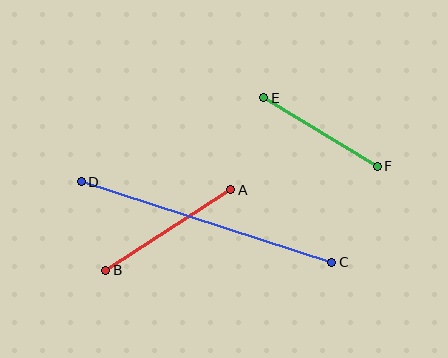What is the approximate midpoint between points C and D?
The midpoint is at approximately (207, 222) pixels.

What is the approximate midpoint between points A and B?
The midpoint is at approximately (168, 230) pixels.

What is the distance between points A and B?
The distance is approximately 149 pixels.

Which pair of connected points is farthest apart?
Points C and D are farthest apart.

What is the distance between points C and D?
The distance is approximately 263 pixels.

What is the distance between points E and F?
The distance is approximately 133 pixels.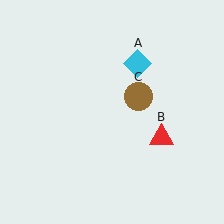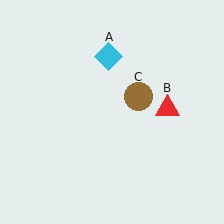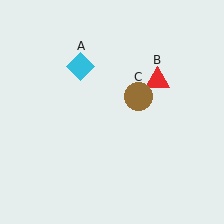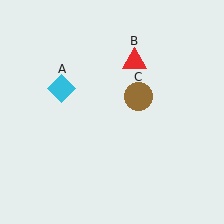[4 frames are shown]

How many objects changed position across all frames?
2 objects changed position: cyan diamond (object A), red triangle (object B).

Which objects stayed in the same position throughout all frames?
Brown circle (object C) remained stationary.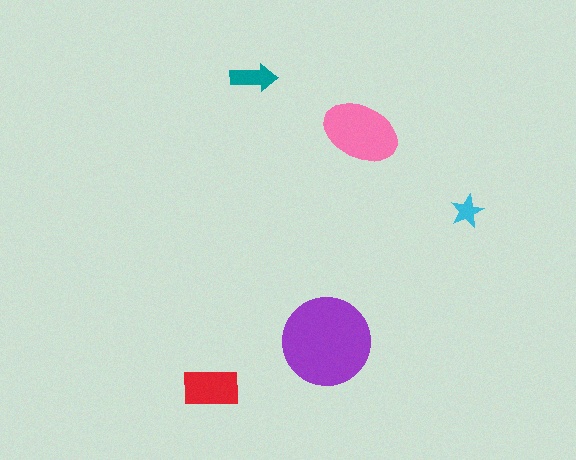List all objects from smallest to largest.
The cyan star, the teal arrow, the red rectangle, the pink ellipse, the purple circle.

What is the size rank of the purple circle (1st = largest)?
1st.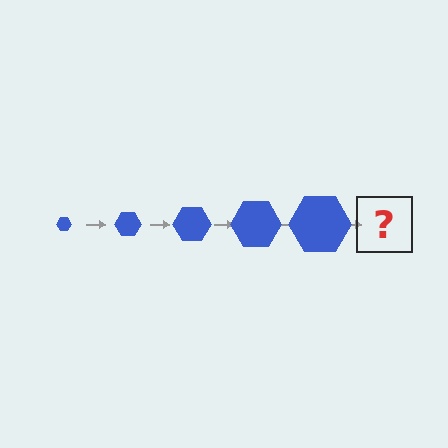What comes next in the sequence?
The next element should be a blue hexagon, larger than the previous one.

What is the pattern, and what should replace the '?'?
The pattern is that the hexagon gets progressively larger each step. The '?' should be a blue hexagon, larger than the previous one.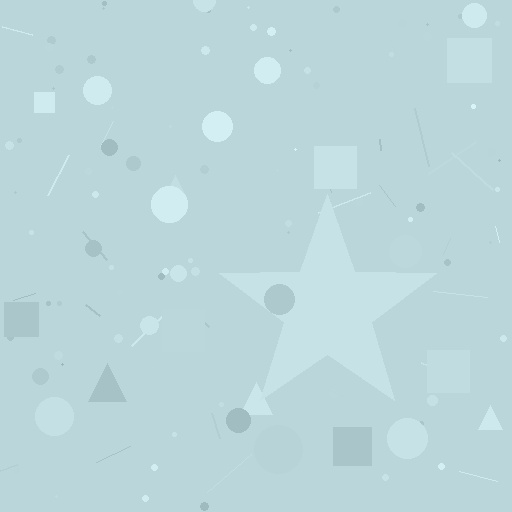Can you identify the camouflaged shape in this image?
The camouflaged shape is a star.